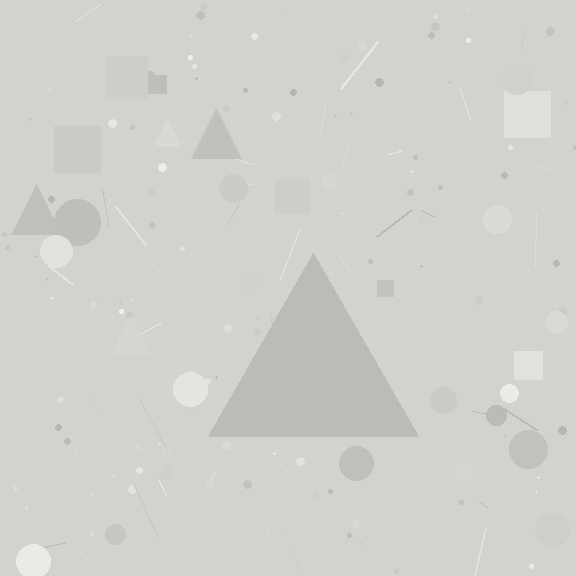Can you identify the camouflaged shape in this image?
The camouflaged shape is a triangle.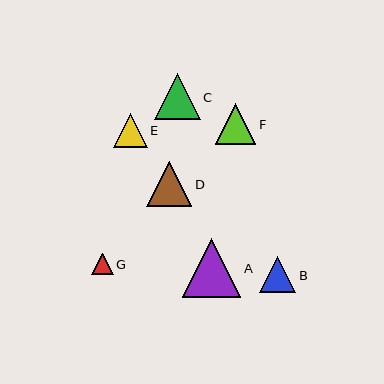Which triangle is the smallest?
Triangle G is the smallest with a size of approximately 22 pixels.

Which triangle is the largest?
Triangle A is the largest with a size of approximately 59 pixels.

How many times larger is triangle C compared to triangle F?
Triangle C is approximately 1.1 times the size of triangle F.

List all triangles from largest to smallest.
From largest to smallest: A, D, C, F, B, E, G.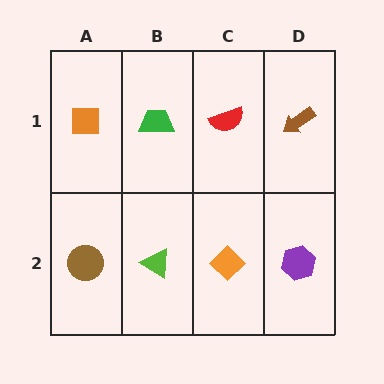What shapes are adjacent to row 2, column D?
A brown arrow (row 1, column D), an orange diamond (row 2, column C).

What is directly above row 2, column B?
A green trapezoid.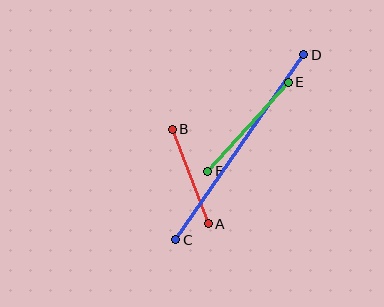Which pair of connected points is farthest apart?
Points C and D are farthest apart.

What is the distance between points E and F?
The distance is approximately 120 pixels.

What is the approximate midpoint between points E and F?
The midpoint is at approximately (248, 127) pixels.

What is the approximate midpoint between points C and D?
The midpoint is at approximately (240, 147) pixels.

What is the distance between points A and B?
The distance is approximately 101 pixels.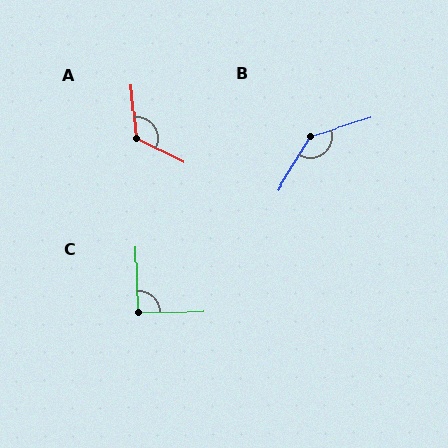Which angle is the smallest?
C, at approximately 91 degrees.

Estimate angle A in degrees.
Approximately 122 degrees.